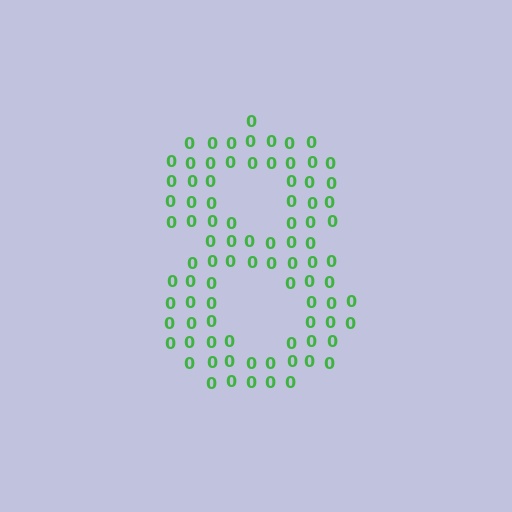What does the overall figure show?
The overall figure shows the digit 8.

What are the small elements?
The small elements are digit 0's.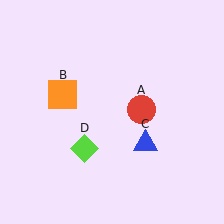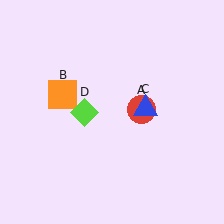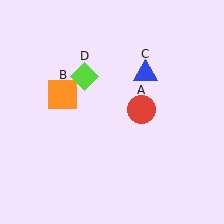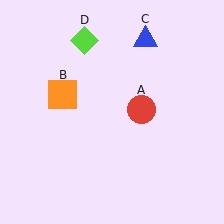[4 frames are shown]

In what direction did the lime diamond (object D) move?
The lime diamond (object D) moved up.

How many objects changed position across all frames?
2 objects changed position: blue triangle (object C), lime diamond (object D).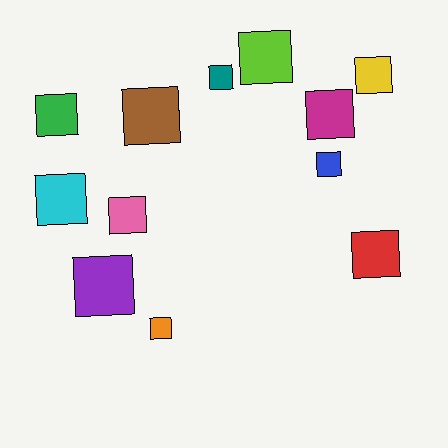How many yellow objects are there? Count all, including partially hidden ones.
There is 1 yellow object.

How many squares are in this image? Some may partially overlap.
There are 12 squares.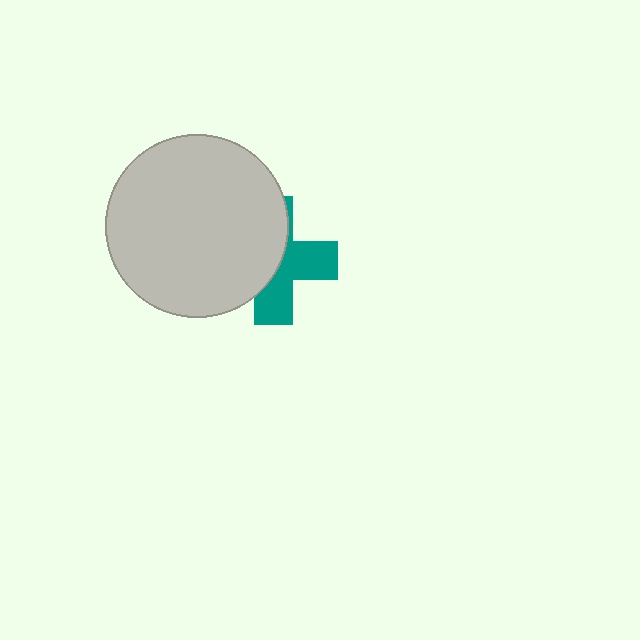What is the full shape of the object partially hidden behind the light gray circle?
The partially hidden object is a teal cross.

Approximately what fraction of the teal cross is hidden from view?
Roughly 53% of the teal cross is hidden behind the light gray circle.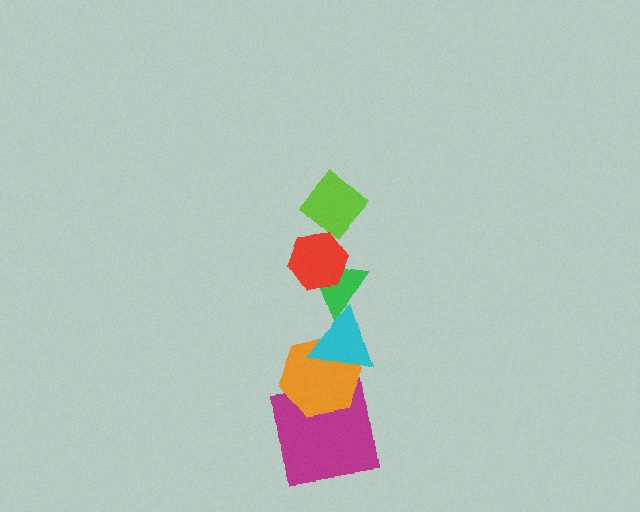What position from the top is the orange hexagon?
The orange hexagon is 5th from the top.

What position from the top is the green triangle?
The green triangle is 3rd from the top.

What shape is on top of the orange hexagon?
The cyan triangle is on top of the orange hexagon.